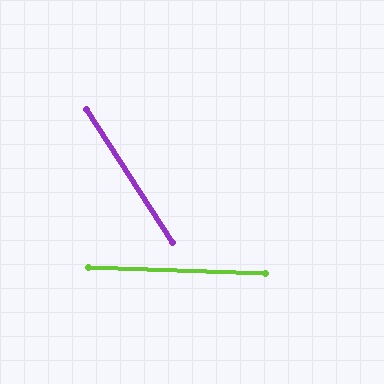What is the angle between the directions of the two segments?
Approximately 55 degrees.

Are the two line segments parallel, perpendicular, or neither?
Neither parallel nor perpendicular — they differ by about 55°.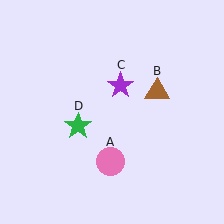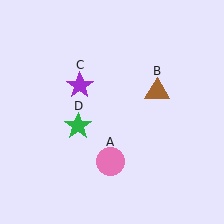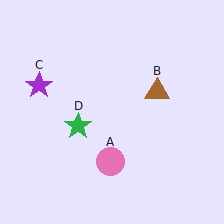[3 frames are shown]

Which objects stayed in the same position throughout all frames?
Pink circle (object A) and brown triangle (object B) and green star (object D) remained stationary.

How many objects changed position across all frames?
1 object changed position: purple star (object C).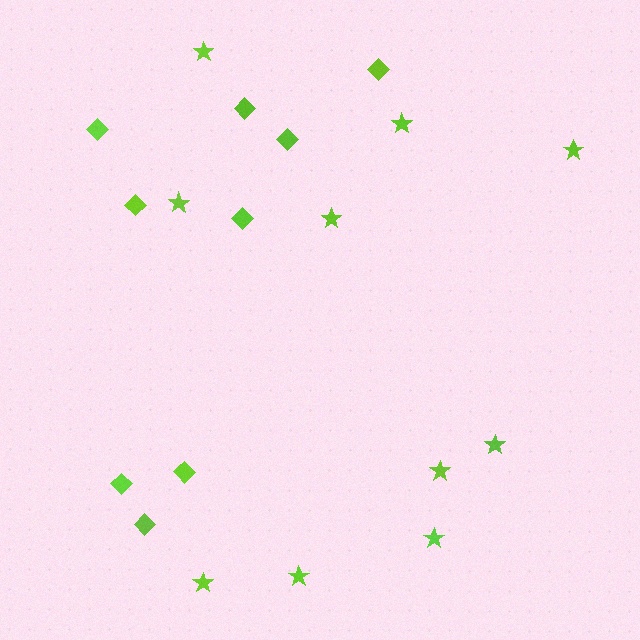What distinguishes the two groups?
There are 2 groups: one group of stars (10) and one group of diamonds (9).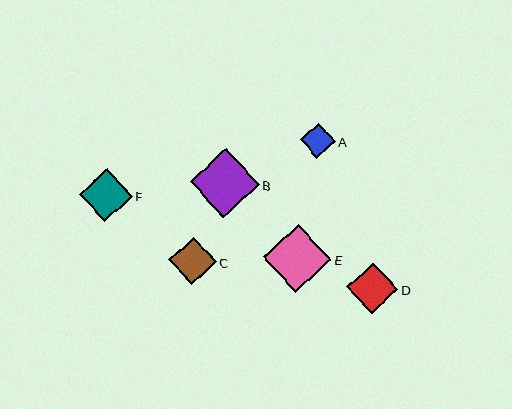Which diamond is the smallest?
Diamond A is the smallest with a size of approximately 35 pixels.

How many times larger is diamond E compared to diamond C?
Diamond E is approximately 1.4 times the size of diamond C.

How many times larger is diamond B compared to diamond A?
Diamond B is approximately 2.0 times the size of diamond A.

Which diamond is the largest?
Diamond B is the largest with a size of approximately 69 pixels.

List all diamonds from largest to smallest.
From largest to smallest: B, E, F, D, C, A.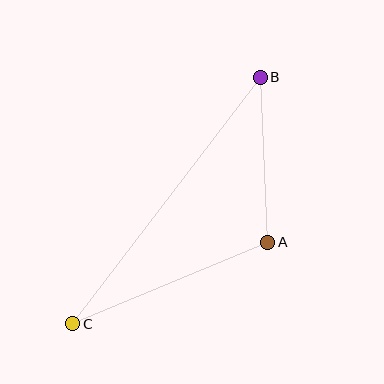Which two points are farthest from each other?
Points B and C are farthest from each other.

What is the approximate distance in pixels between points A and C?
The distance between A and C is approximately 211 pixels.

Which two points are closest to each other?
Points A and B are closest to each other.